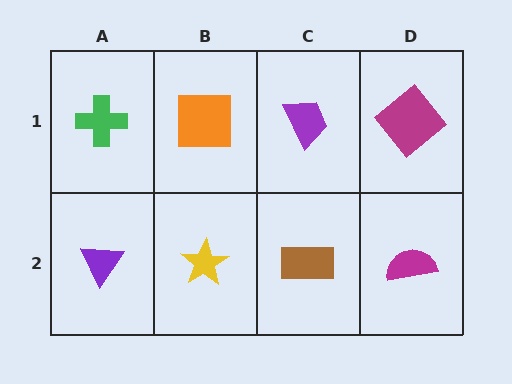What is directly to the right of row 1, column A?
An orange square.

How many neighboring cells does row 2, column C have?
3.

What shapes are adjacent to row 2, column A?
A green cross (row 1, column A), a yellow star (row 2, column B).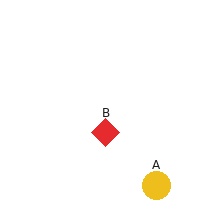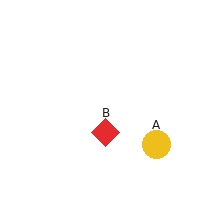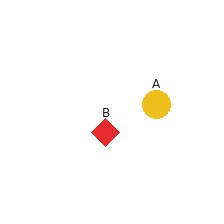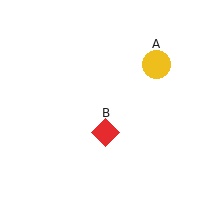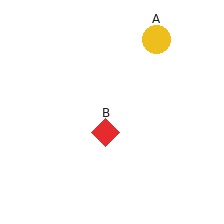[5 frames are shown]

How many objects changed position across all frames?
1 object changed position: yellow circle (object A).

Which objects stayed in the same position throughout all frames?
Red diamond (object B) remained stationary.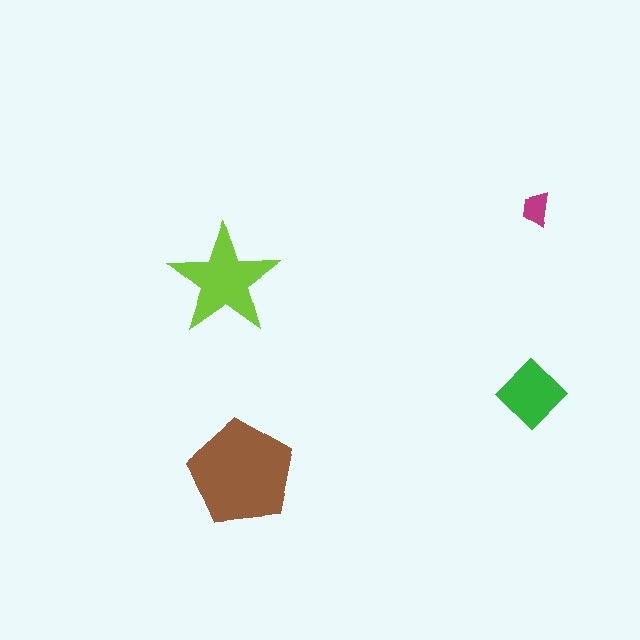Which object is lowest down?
The brown pentagon is bottommost.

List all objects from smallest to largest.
The magenta trapezoid, the green diamond, the lime star, the brown pentagon.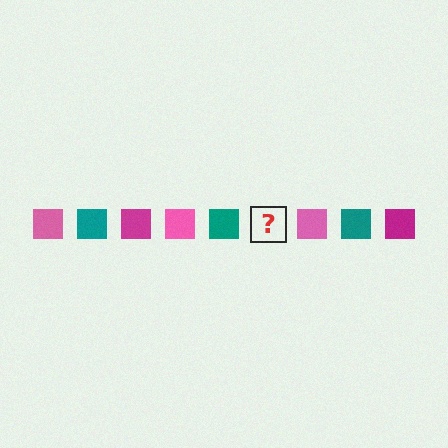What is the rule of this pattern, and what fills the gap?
The rule is that the pattern cycles through pink, teal, magenta squares. The gap should be filled with a magenta square.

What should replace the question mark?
The question mark should be replaced with a magenta square.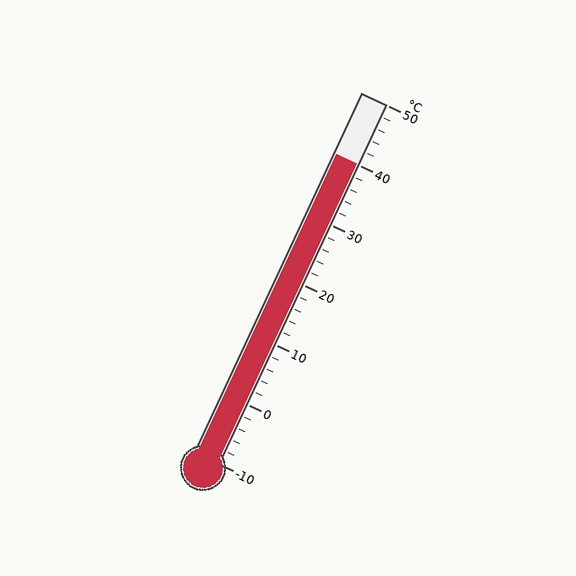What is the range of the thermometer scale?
The thermometer scale ranges from -10°C to 50°C.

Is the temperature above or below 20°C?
The temperature is above 20°C.